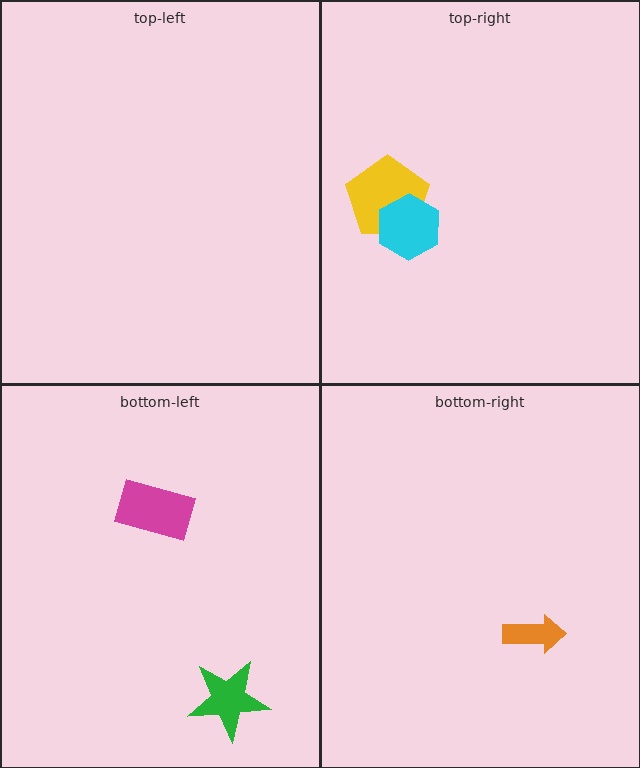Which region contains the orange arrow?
The bottom-right region.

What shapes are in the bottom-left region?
The magenta rectangle, the green star.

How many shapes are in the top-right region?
2.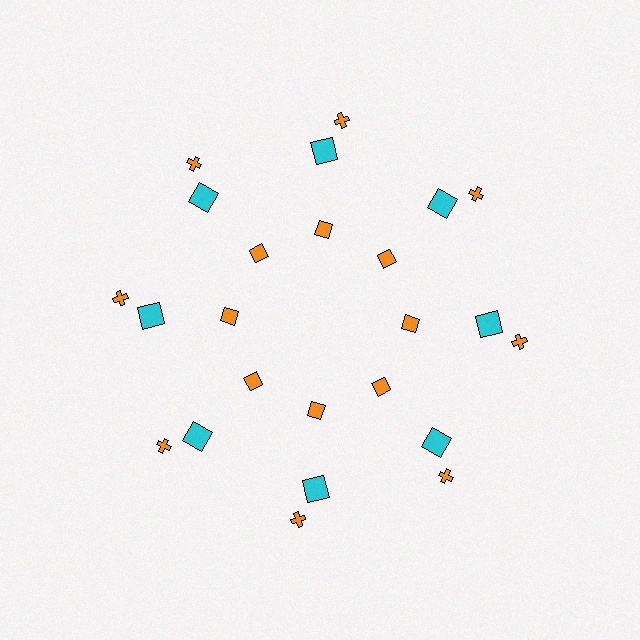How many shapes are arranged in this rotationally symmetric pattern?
There are 24 shapes, arranged in 8 groups of 3.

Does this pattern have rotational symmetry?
Yes, this pattern has 8-fold rotational symmetry. It looks the same after rotating 45 degrees around the center.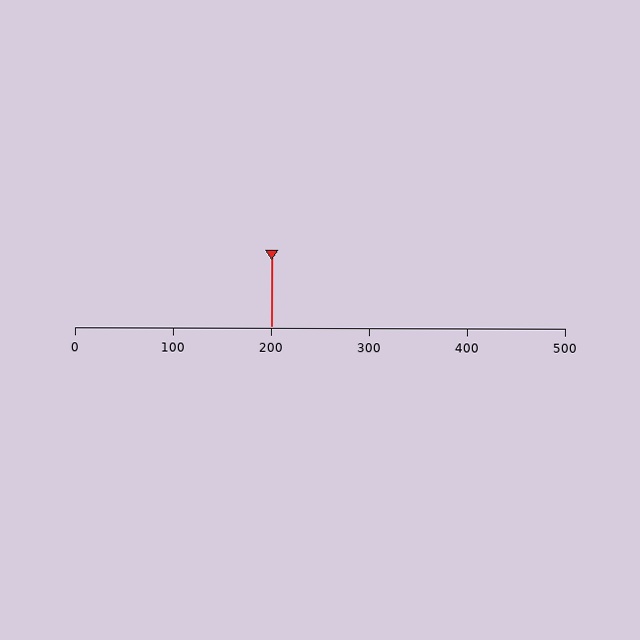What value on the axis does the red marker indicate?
The marker indicates approximately 200.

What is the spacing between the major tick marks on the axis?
The major ticks are spaced 100 apart.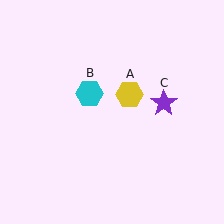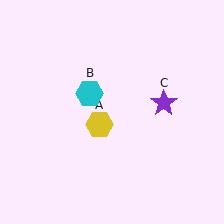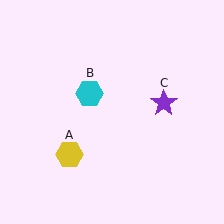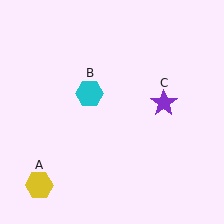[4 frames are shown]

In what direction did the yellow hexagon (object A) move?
The yellow hexagon (object A) moved down and to the left.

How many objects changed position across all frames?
1 object changed position: yellow hexagon (object A).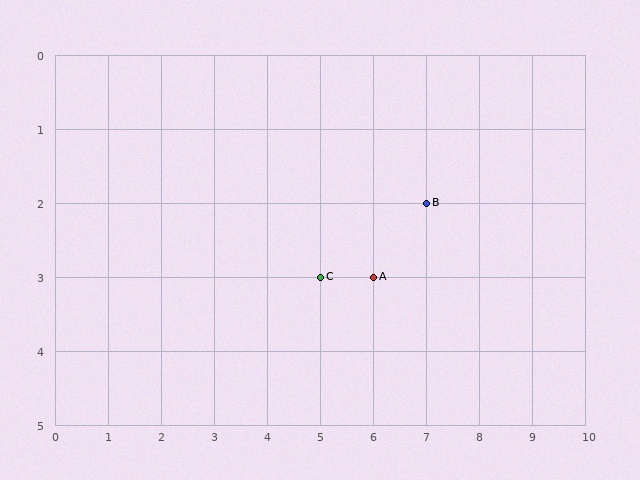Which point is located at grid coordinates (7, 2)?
Point B is at (7, 2).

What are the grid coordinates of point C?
Point C is at grid coordinates (5, 3).